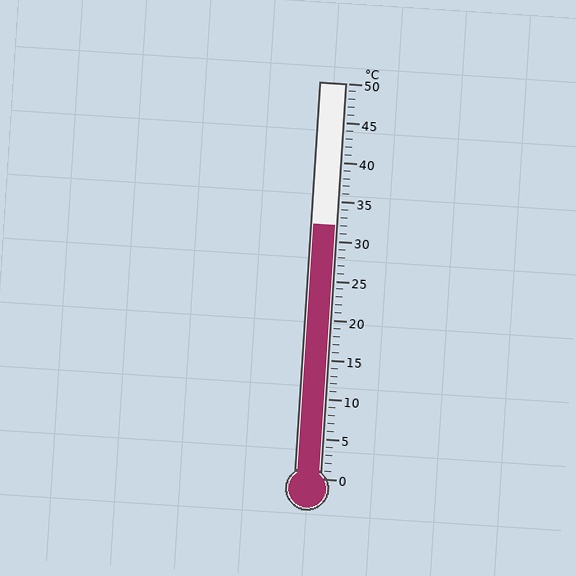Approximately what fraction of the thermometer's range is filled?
The thermometer is filled to approximately 65% of its range.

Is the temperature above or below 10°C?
The temperature is above 10°C.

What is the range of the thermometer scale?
The thermometer scale ranges from 0°C to 50°C.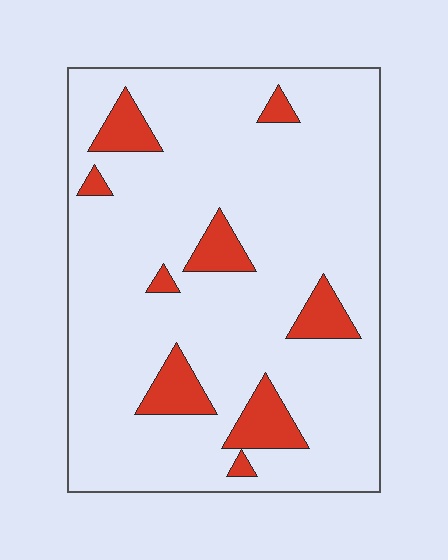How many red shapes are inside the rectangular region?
9.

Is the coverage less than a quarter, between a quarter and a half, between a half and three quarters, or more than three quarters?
Less than a quarter.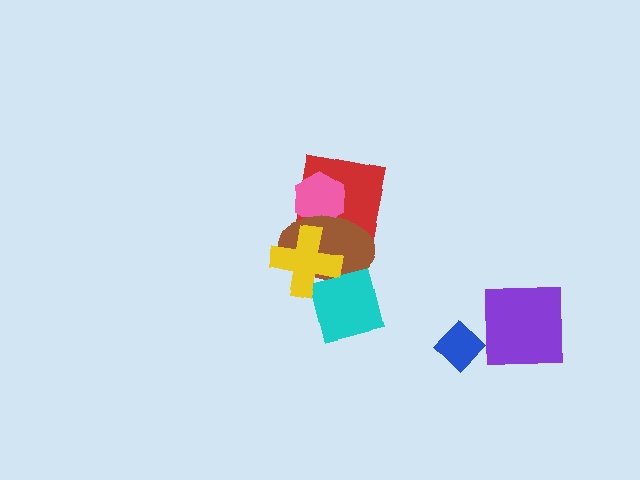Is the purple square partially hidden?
No, no other shape covers it.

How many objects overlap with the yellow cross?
2 objects overlap with the yellow cross.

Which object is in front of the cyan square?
The yellow cross is in front of the cyan square.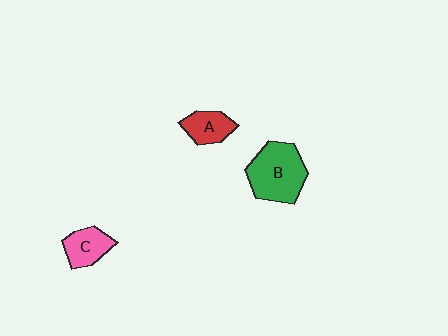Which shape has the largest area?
Shape B (green).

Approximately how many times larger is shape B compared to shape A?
Approximately 2.0 times.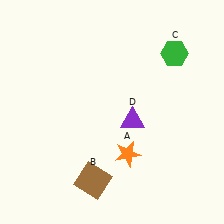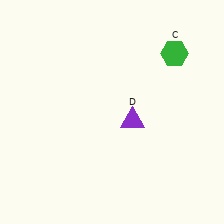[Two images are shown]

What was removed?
The brown square (B), the orange star (A) were removed in Image 2.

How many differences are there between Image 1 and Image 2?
There are 2 differences between the two images.